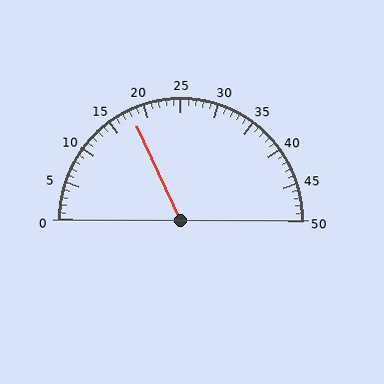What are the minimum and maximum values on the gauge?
The gauge ranges from 0 to 50.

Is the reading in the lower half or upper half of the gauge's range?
The reading is in the lower half of the range (0 to 50).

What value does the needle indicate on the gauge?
The needle indicates approximately 18.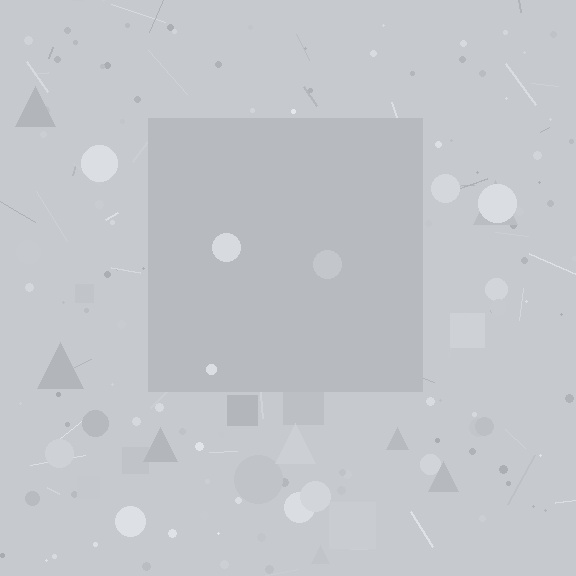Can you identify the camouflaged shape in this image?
The camouflaged shape is a square.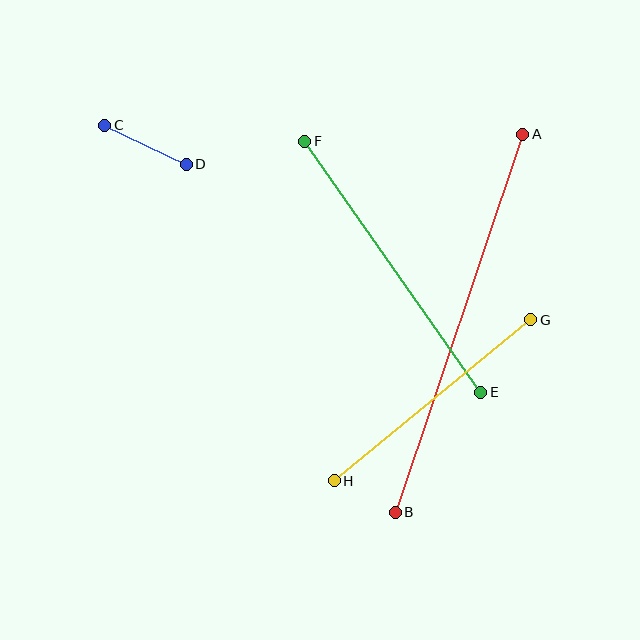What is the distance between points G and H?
The distance is approximately 254 pixels.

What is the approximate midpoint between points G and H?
The midpoint is at approximately (432, 400) pixels.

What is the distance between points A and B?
The distance is approximately 399 pixels.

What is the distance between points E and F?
The distance is approximately 306 pixels.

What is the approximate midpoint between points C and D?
The midpoint is at approximately (146, 145) pixels.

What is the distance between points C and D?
The distance is approximately 90 pixels.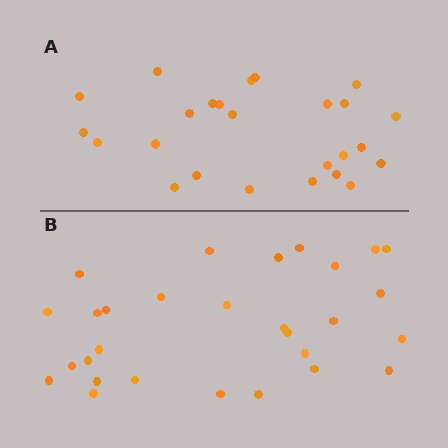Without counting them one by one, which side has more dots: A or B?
Region B (the bottom region) has more dots.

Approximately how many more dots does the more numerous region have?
Region B has about 4 more dots than region A.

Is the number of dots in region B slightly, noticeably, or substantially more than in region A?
Region B has only slightly more — the two regions are fairly close. The ratio is roughly 1.2 to 1.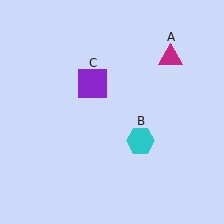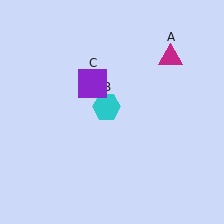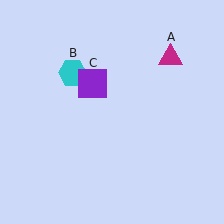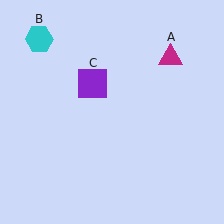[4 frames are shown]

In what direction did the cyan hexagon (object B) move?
The cyan hexagon (object B) moved up and to the left.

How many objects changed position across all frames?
1 object changed position: cyan hexagon (object B).